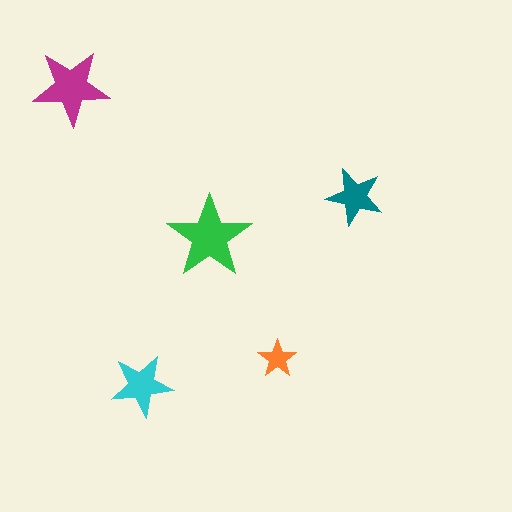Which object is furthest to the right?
The teal star is rightmost.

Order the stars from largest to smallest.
the green one, the magenta one, the cyan one, the teal one, the orange one.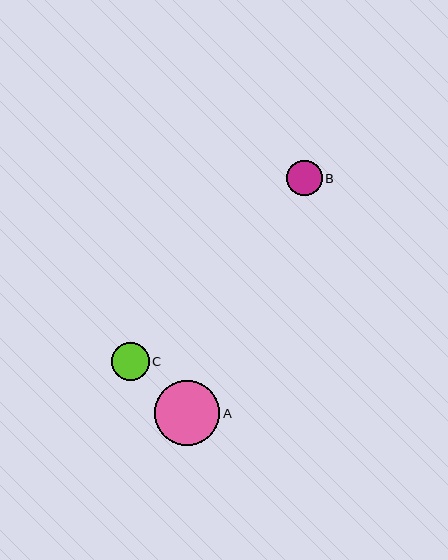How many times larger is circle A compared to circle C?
Circle A is approximately 1.7 times the size of circle C.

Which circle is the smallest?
Circle B is the smallest with a size of approximately 36 pixels.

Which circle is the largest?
Circle A is the largest with a size of approximately 65 pixels.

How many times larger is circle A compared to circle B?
Circle A is approximately 1.8 times the size of circle B.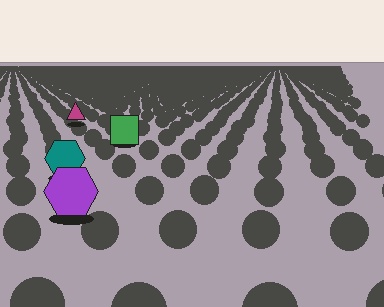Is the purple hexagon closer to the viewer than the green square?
Yes. The purple hexagon is closer — you can tell from the texture gradient: the ground texture is coarser near it.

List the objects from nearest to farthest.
From nearest to farthest: the purple hexagon, the teal hexagon, the green square, the magenta triangle.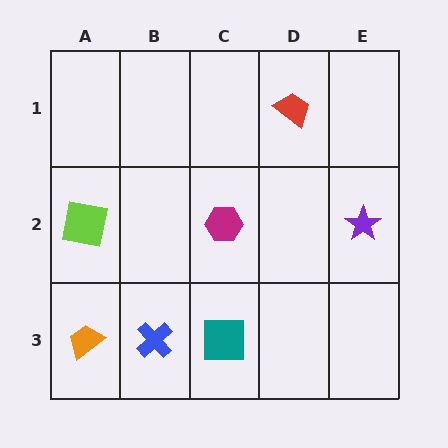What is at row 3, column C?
A teal square.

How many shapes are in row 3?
3 shapes.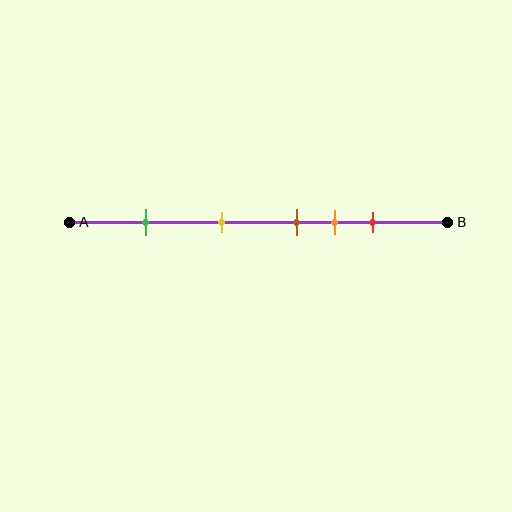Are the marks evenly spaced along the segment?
No, the marks are not evenly spaced.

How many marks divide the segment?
There are 5 marks dividing the segment.